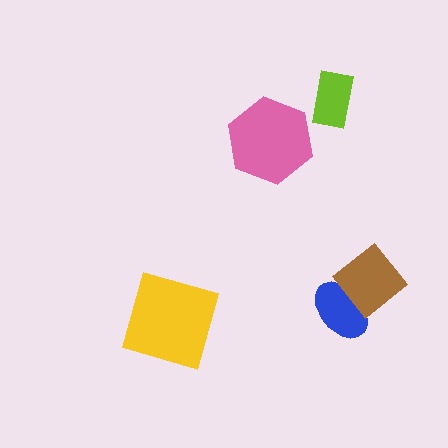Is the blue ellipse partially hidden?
Yes, it is partially covered by another shape.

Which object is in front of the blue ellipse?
The brown diamond is in front of the blue ellipse.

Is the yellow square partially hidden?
No, no other shape covers it.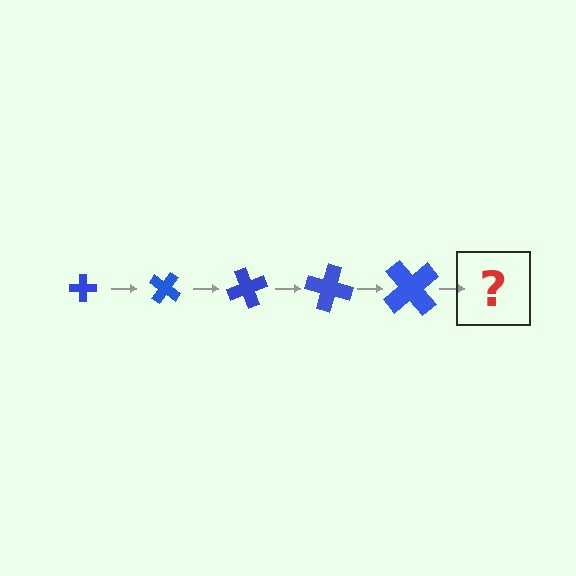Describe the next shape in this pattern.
It should be a cross, larger than the previous one and rotated 175 degrees from the start.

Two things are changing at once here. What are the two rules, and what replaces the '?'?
The two rules are that the cross grows larger each step and it rotates 35 degrees each step. The '?' should be a cross, larger than the previous one and rotated 175 degrees from the start.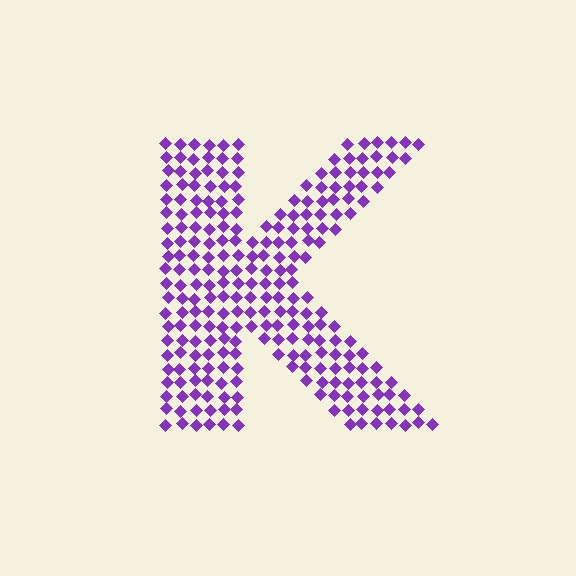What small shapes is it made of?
It is made of small diamonds.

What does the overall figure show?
The overall figure shows the letter K.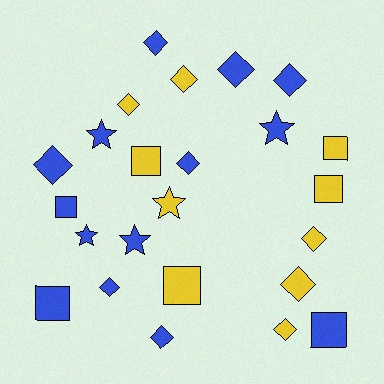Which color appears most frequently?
Blue, with 14 objects.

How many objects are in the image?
There are 24 objects.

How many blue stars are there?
There are 4 blue stars.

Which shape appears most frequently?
Diamond, with 12 objects.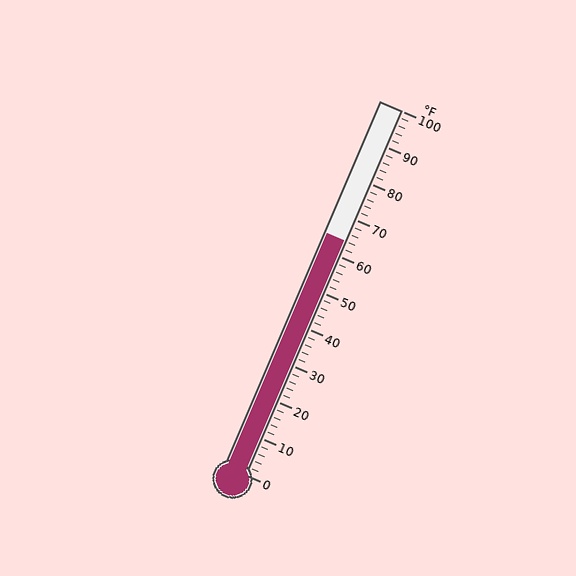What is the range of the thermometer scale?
The thermometer scale ranges from 0°F to 100°F.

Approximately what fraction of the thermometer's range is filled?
The thermometer is filled to approximately 65% of its range.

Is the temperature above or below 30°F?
The temperature is above 30°F.